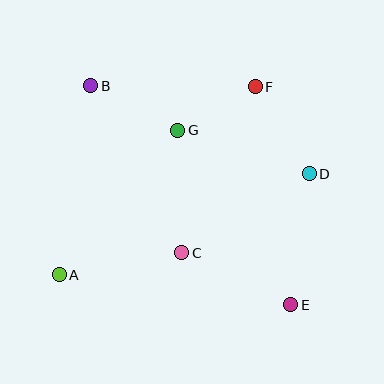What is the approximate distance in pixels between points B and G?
The distance between B and G is approximately 98 pixels.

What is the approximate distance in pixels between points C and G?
The distance between C and G is approximately 123 pixels.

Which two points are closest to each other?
Points F and G are closest to each other.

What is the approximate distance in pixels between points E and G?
The distance between E and G is approximately 208 pixels.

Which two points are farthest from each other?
Points B and E are farthest from each other.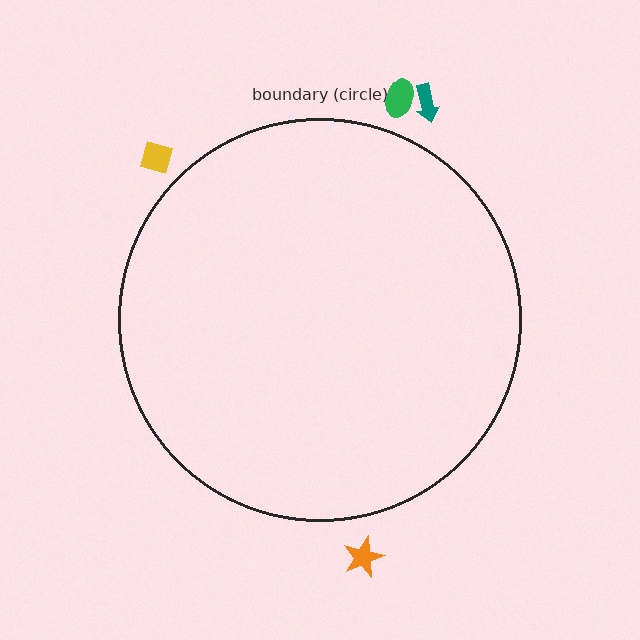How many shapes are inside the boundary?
0 inside, 4 outside.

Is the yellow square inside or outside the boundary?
Outside.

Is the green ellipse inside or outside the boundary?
Outside.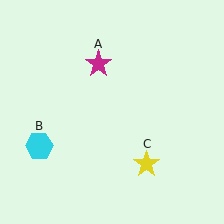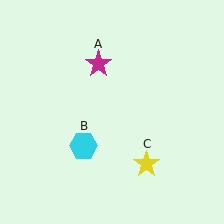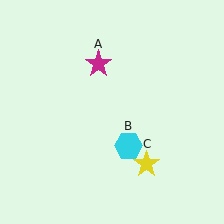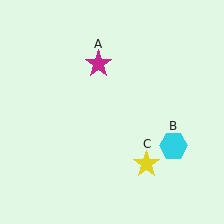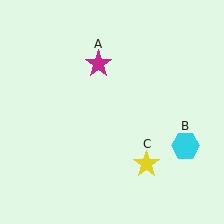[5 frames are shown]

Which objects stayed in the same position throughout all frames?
Magenta star (object A) and yellow star (object C) remained stationary.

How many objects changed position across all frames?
1 object changed position: cyan hexagon (object B).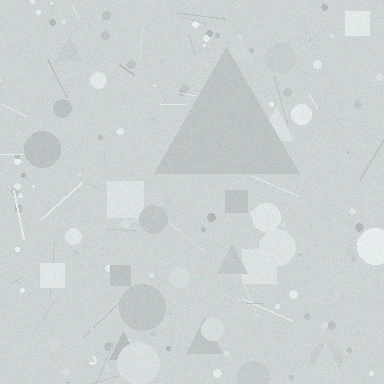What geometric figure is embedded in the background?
A triangle is embedded in the background.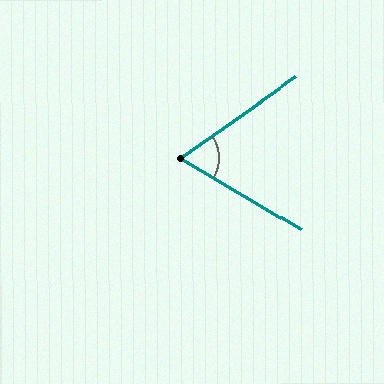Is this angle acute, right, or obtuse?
It is acute.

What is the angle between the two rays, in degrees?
Approximately 65 degrees.